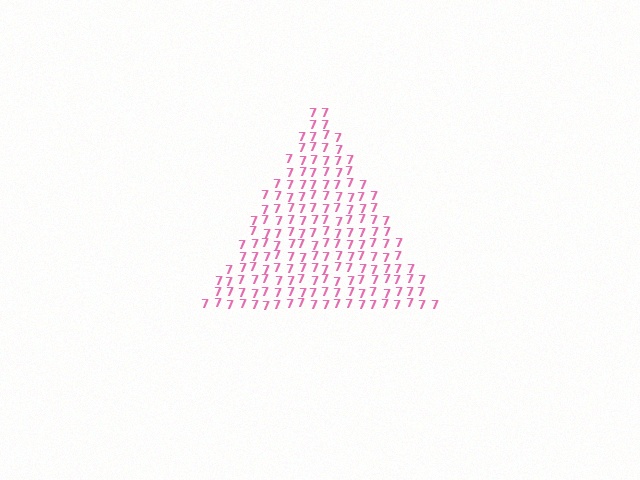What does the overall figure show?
The overall figure shows a triangle.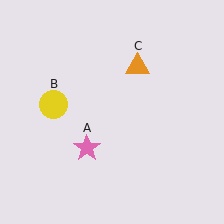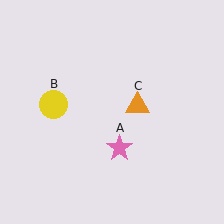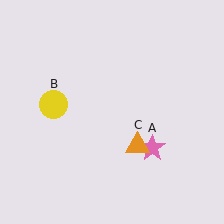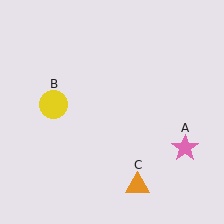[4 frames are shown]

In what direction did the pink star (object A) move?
The pink star (object A) moved right.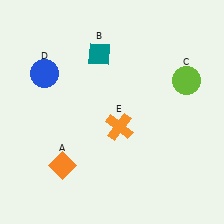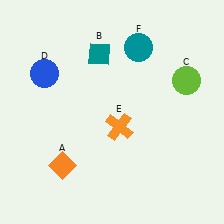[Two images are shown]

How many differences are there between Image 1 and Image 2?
There is 1 difference between the two images.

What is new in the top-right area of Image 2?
A teal circle (F) was added in the top-right area of Image 2.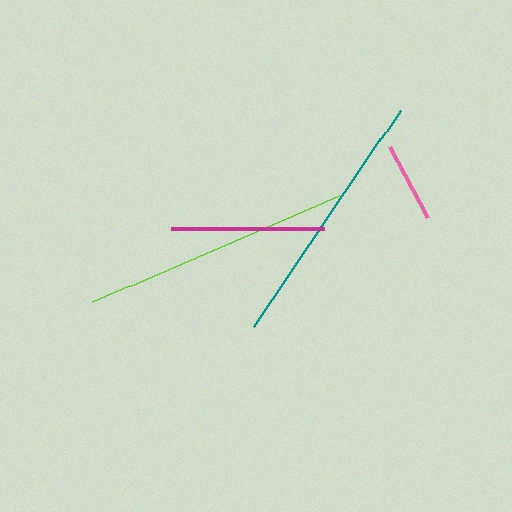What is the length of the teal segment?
The teal segment is approximately 262 pixels long.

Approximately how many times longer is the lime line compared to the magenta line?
The lime line is approximately 1.8 times the length of the magenta line.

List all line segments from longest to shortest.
From longest to shortest: lime, teal, magenta, pink.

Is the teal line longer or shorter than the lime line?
The lime line is longer than the teal line.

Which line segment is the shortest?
The pink line is the shortest at approximately 81 pixels.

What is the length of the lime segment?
The lime segment is approximately 270 pixels long.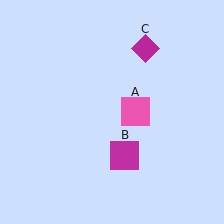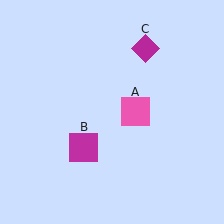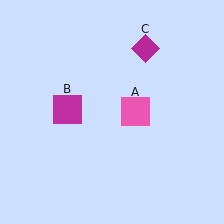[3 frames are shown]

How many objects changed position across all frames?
1 object changed position: magenta square (object B).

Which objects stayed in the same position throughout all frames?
Pink square (object A) and magenta diamond (object C) remained stationary.